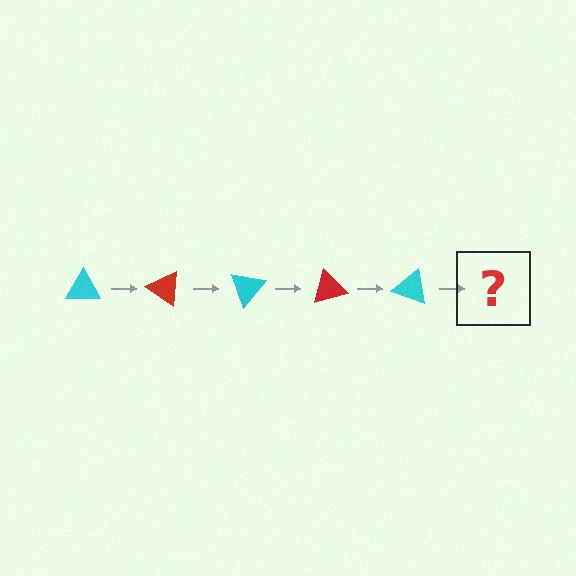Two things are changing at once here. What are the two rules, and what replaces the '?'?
The two rules are that it rotates 35 degrees each step and the color cycles through cyan and red. The '?' should be a red triangle, rotated 175 degrees from the start.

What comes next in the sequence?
The next element should be a red triangle, rotated 175 degrees from the start.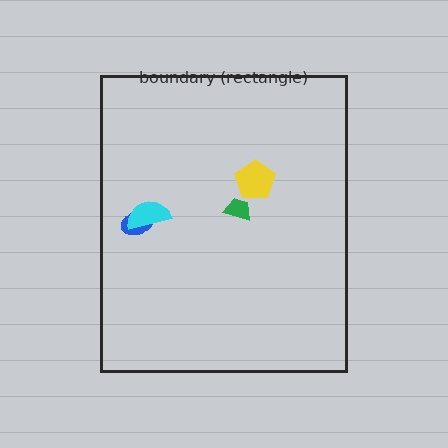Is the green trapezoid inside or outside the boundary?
Inside.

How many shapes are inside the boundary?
4 inside, 0 outside.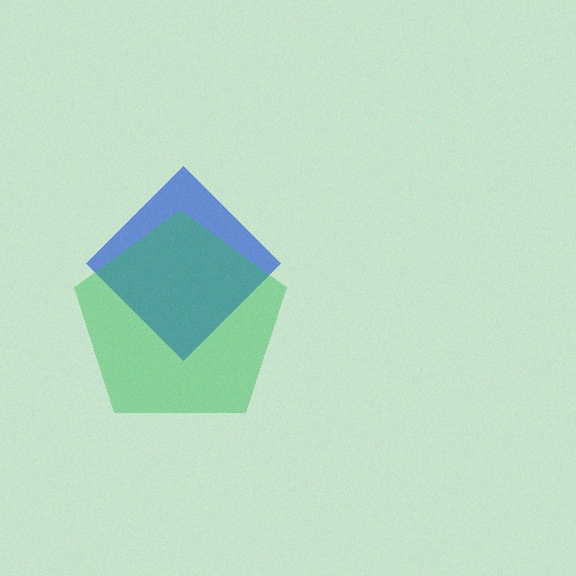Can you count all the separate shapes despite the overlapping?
Yes, there are 2 separate shapes.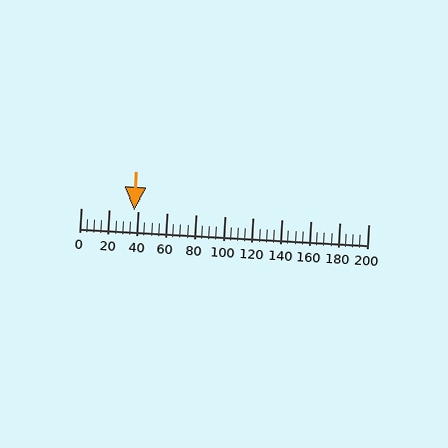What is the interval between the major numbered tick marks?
The major tick marks are spaced 20 units apart.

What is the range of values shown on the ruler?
The ruler shows values from 0 to 200.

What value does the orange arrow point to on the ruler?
The orange arrow points to approximately 37.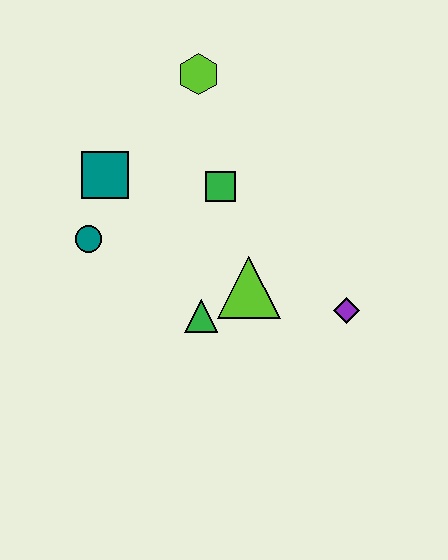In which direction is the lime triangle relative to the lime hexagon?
The lime triangle is below the lime hexagon.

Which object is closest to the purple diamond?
The lime triangle is closest to the purple diamond.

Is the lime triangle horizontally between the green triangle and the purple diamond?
Yes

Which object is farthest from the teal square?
The purple diamond is farthest from the teal square.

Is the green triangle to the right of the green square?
No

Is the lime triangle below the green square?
Yes